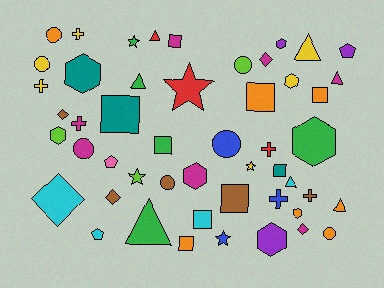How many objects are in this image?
There are 50 objects.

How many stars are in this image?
There are 5 stars.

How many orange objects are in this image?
There are 7 orange objects.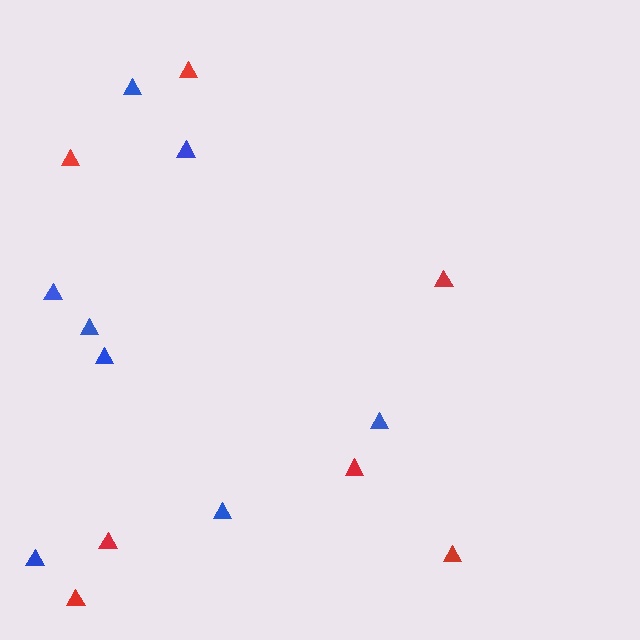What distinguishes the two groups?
There are 2 groups: one group of red triangles (7) and one group of blue triangles (8).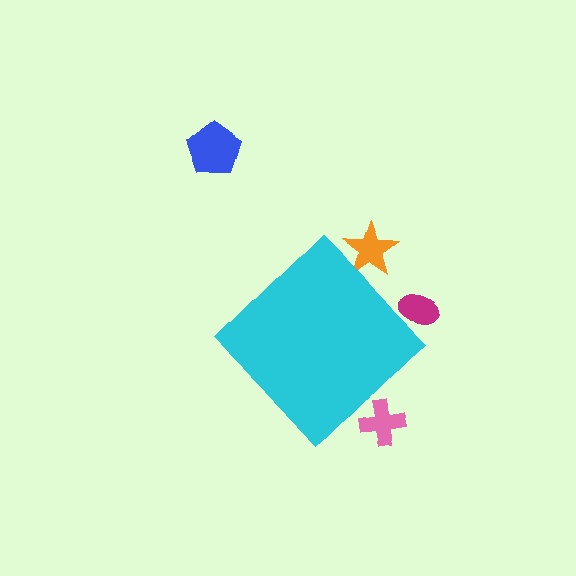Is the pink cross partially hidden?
Yes, the pink cross is partially hidden behind the cyan diamond.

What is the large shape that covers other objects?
A cyan diamond.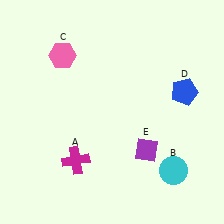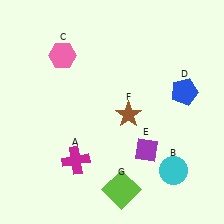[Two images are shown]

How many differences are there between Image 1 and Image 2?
There are 2 differences between the two images.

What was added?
A brown star (F), a lime square (G) were added in Image 2.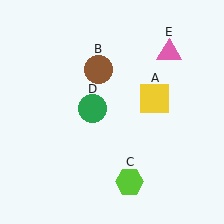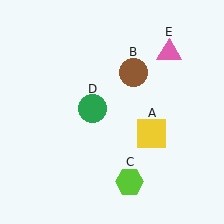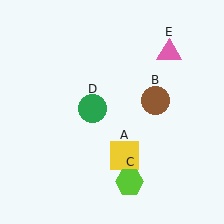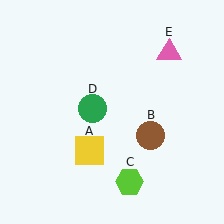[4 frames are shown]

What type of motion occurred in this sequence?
The yellow square (object A), brown circle (object B) rotated clockwise around the center of the scene.